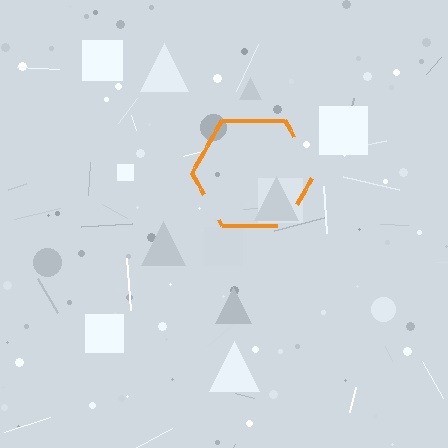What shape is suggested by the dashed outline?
The dashed outline suggests a hexagon.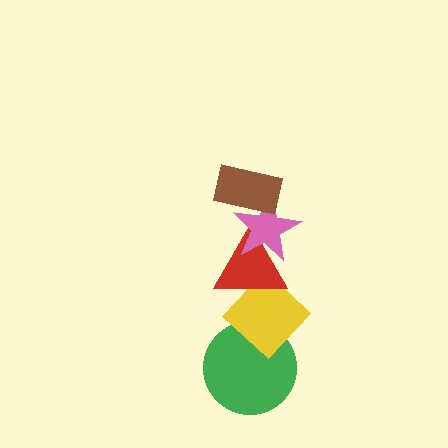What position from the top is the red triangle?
The red triangle is 3rd from the top.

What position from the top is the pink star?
The pink star is 2nd from the top.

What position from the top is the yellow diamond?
The yellow diamond is 4th from the top.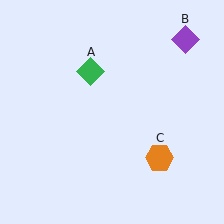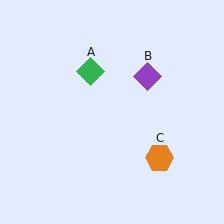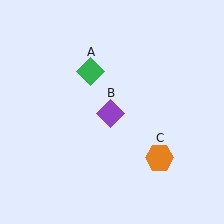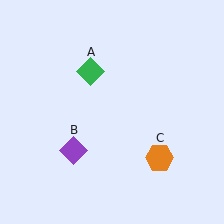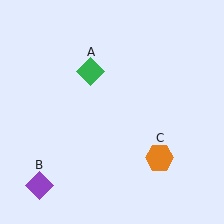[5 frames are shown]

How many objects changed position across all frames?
1 object changed position: purple diamond (object B).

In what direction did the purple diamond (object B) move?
The purple diamond (object B) moved down and to the left.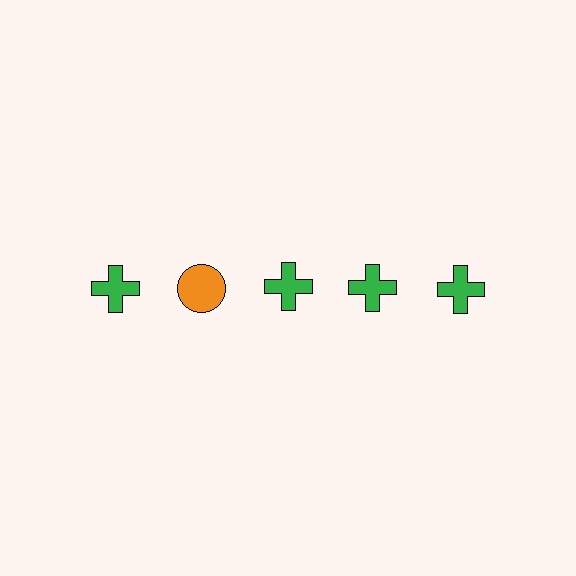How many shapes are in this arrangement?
There are 5 shapes arranged in a grid pattern.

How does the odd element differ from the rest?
It differs in both color (orange instead of green) and shape (circle instead of cross).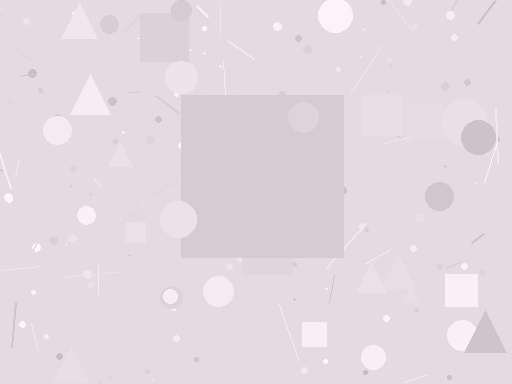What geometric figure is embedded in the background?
A square is embedded in the background.